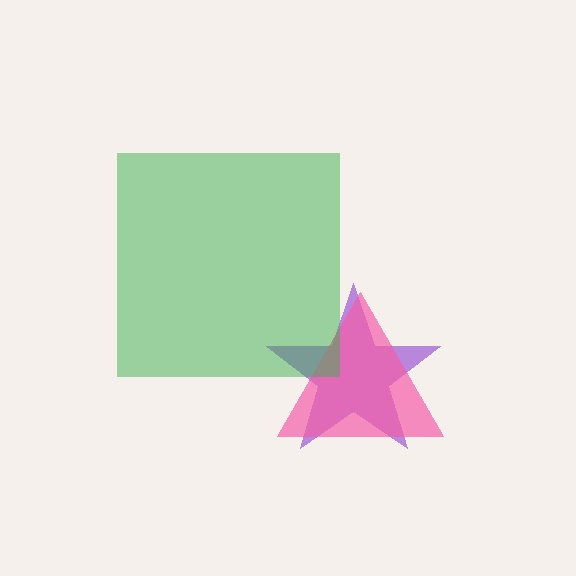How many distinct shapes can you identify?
There are 3 distinct shapes: a purple star, a pink triangle, a green square.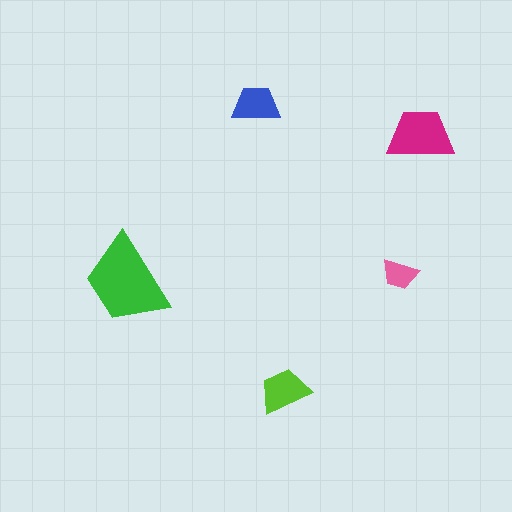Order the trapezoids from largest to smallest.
the green one, the magenta one, the lime one, the blue one, the pink one.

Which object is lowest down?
The lime trapezoid is bottommost.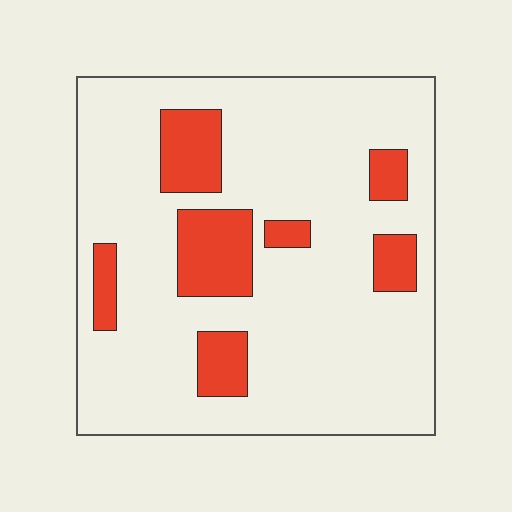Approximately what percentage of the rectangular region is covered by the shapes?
Approximately 20%.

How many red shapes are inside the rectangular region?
7.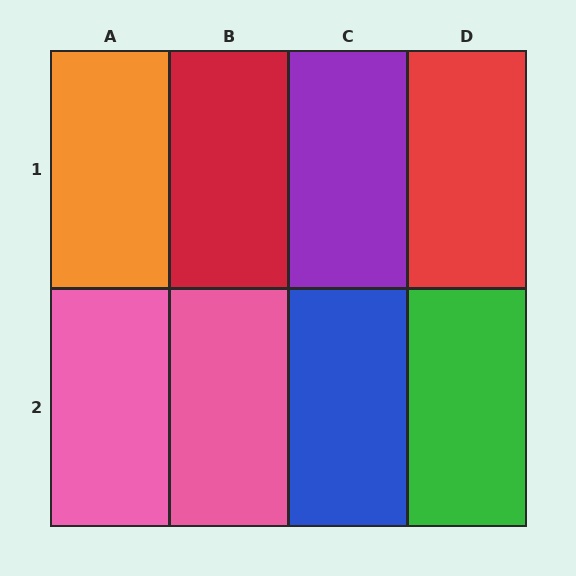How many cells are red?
2 cells are red.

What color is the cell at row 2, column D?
Green.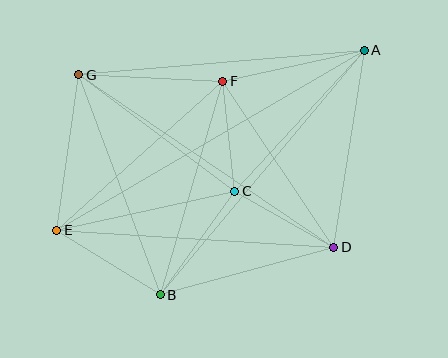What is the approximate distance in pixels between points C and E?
The distance between C and E is approximately 182 pixels.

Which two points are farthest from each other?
Points A and E are farthest from each other.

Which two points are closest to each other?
Points C and F are closest to each other.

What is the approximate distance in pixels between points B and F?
The distance between B and F is approximately 222 pixels.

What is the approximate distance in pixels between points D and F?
The distance between D and F is approximately 200 pixels.